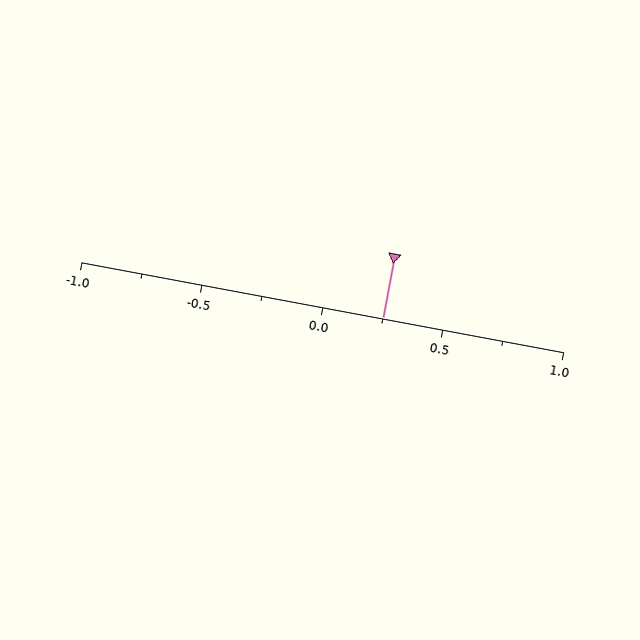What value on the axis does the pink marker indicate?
The marker indicates approximately 0.25.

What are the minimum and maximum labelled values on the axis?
The axis runs from -1.0 to 1.0.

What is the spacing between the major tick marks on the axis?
The major ticks are spaced 0.5 apart.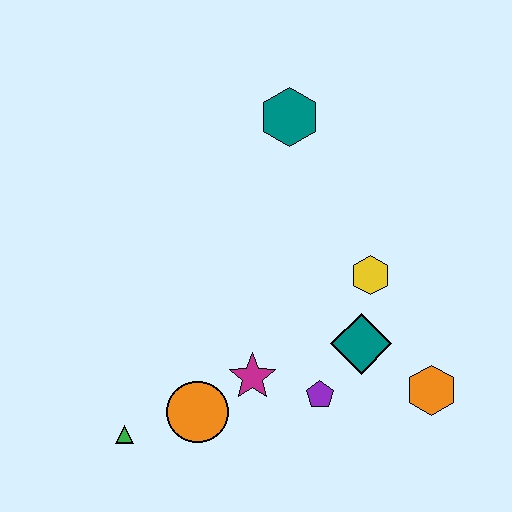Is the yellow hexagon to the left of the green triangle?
No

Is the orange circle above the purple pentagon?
No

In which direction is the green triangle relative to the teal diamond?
The green triangle is to the left of the teal diamond.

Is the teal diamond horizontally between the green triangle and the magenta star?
No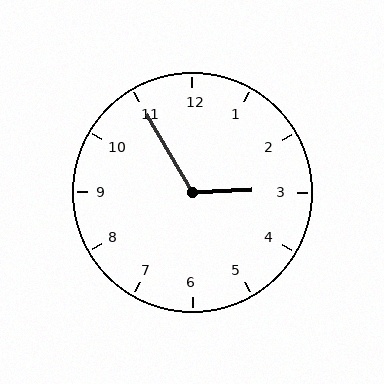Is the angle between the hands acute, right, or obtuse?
It is obtuse.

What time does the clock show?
2:55.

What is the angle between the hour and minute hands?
Approximately 118 degrees.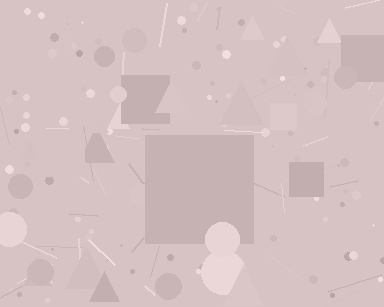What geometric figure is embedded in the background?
A square is embedded in the background.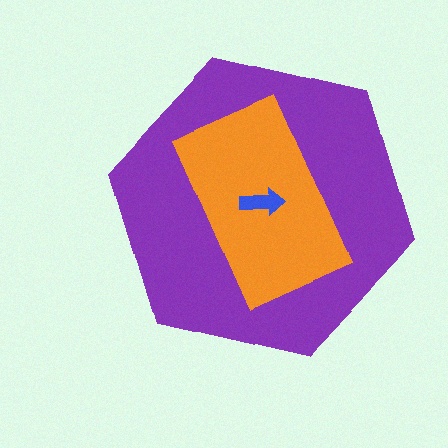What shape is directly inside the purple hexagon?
The orange rectangle.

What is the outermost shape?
The purple hexagon.